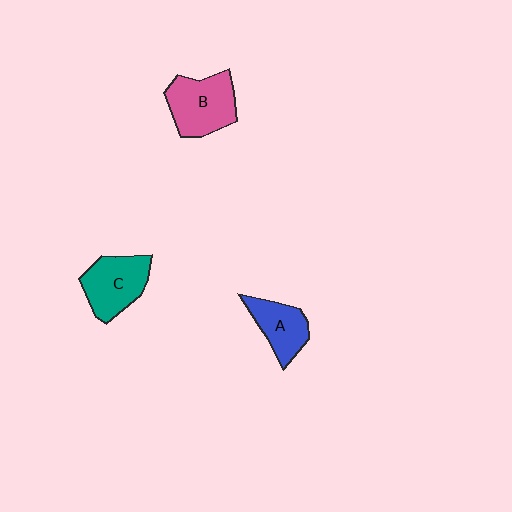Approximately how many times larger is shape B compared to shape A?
Approximately 1.4 times.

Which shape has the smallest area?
Shape A (blue).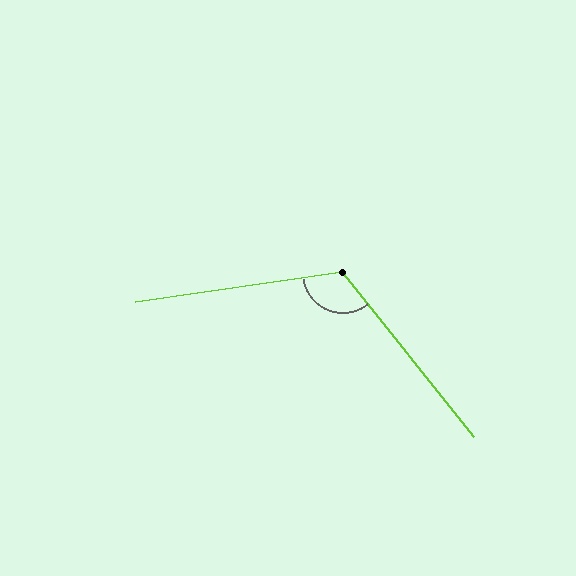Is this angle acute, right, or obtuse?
It is obtuse.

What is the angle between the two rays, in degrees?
Approximately 120 degrees.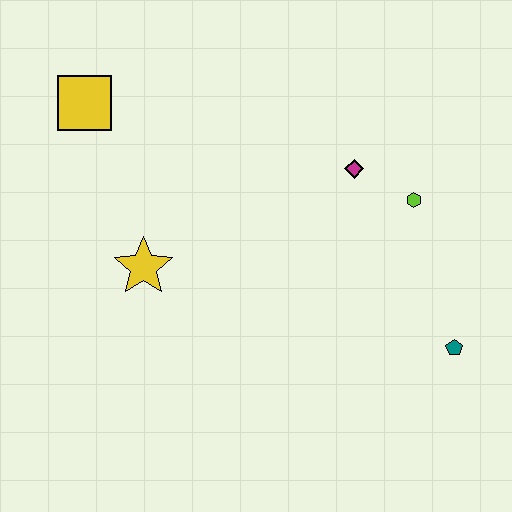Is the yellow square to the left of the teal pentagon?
Yes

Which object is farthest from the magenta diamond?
The yellow square is farthest from the magenta diamond.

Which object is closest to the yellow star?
The yellow square is closest to the yellow star.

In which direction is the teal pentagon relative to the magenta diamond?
The teal pentagon is below the magenta diamond.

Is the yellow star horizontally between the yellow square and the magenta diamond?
Yes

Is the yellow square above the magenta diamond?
Yes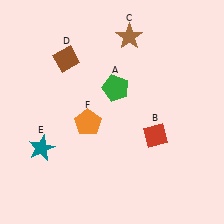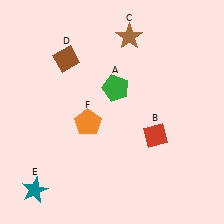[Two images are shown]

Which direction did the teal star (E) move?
The teal star (E) moved down.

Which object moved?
The teal star (E) moved down.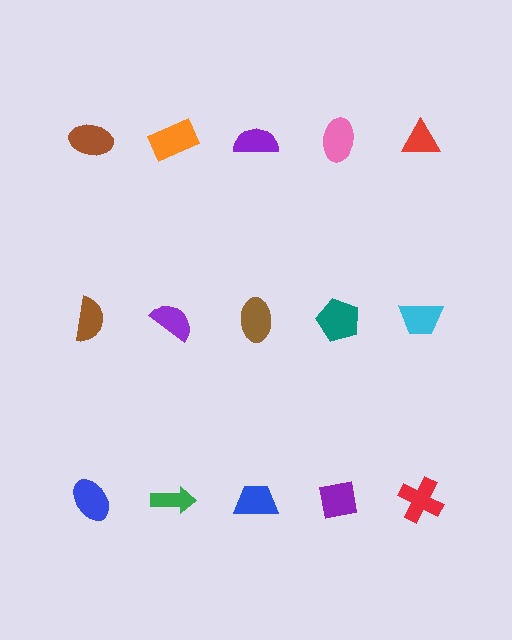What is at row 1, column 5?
A red triangle.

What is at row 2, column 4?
A teal pentagon.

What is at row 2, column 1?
A brown semicircle.